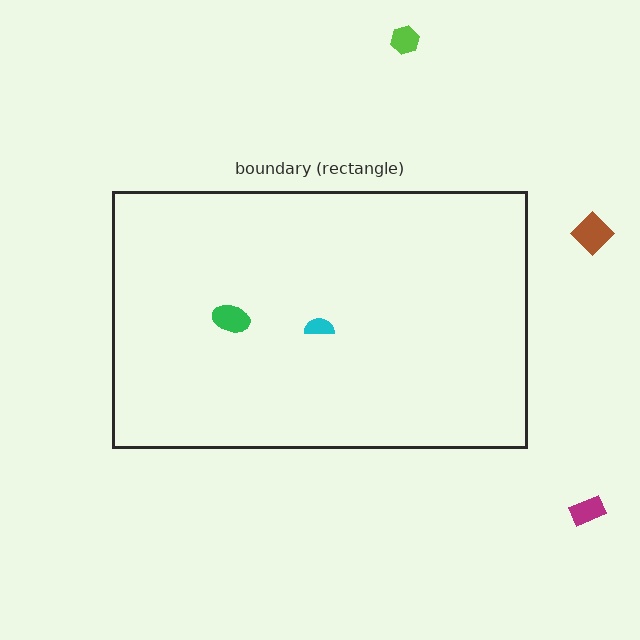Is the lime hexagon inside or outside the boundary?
Outside.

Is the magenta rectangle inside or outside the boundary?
Outside.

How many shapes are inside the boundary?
2 inside, 3 outside.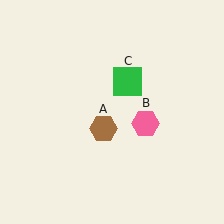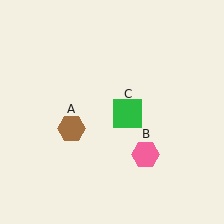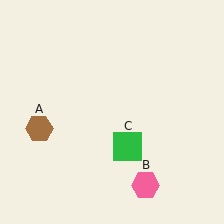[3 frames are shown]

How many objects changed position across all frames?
3 objects changed position: brown hexagon (object A), pink hexagon (object B), green square (object C).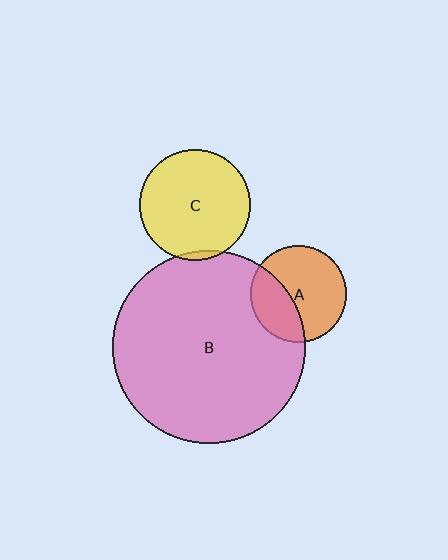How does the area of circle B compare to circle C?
Approximately 3.1 times.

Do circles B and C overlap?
Yes.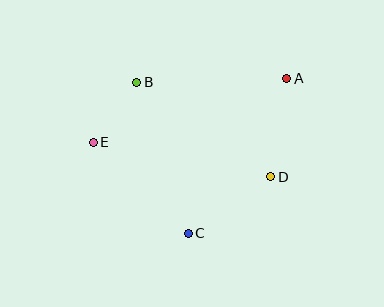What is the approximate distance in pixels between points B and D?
The distance between B and D is approximately 164 pixels.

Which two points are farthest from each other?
Points A and E are farthest from each other.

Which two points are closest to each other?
Points B and E are closest to each other.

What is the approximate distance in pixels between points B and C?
The distance between B and C is approximately 160 pixels.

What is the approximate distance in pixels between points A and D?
The distance between A and D is approximately 99 pixels.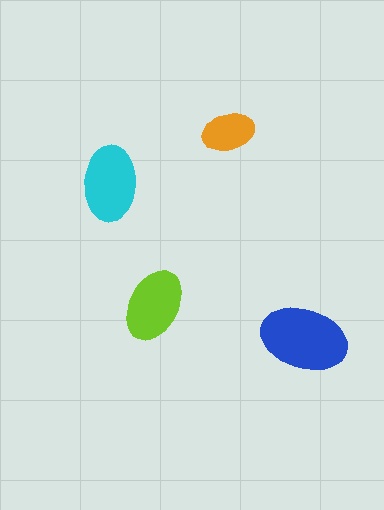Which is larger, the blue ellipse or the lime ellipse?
The blue one.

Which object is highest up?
The orange ellipse is topmost.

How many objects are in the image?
There are 4 objects in the image.